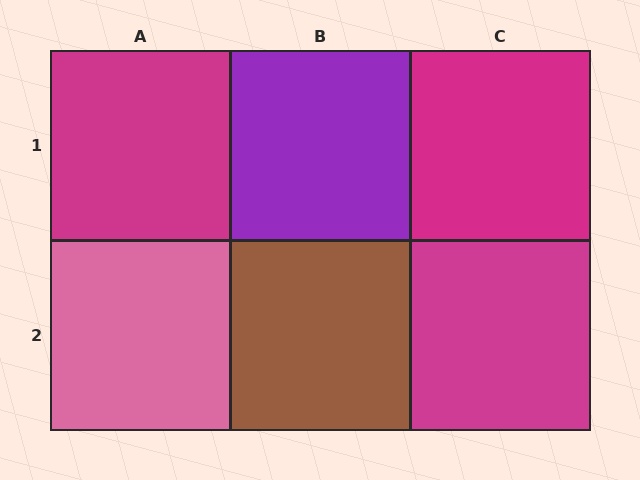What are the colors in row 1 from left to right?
Magenta, purple, magenta.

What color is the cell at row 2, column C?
Magenta.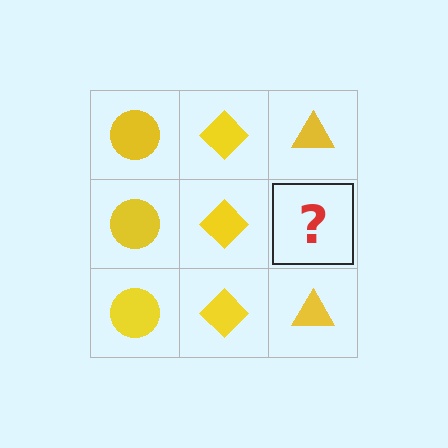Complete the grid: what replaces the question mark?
The question mark should be replaced with a yellow triangle.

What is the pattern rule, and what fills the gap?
The rule is that each column has a consistent shape. The gap should be filled with a yellow triangle.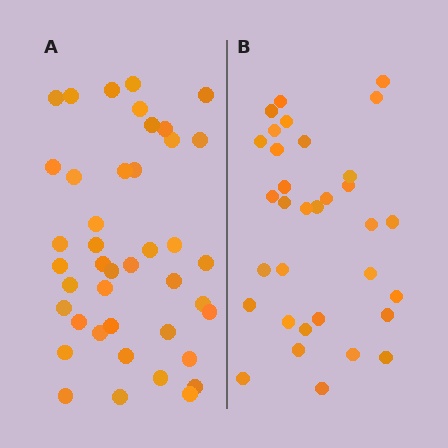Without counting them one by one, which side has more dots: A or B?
Region A (the left region) has more dots.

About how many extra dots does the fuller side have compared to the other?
Region A has roughly 8 or so more dots than region B.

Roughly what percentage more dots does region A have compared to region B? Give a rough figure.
About 25% more.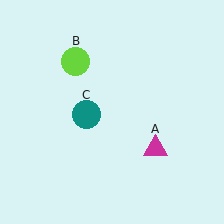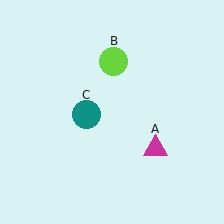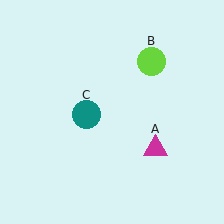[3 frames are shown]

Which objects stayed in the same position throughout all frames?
Magenta triangle (object A) and teal circle (object C) remained stationary.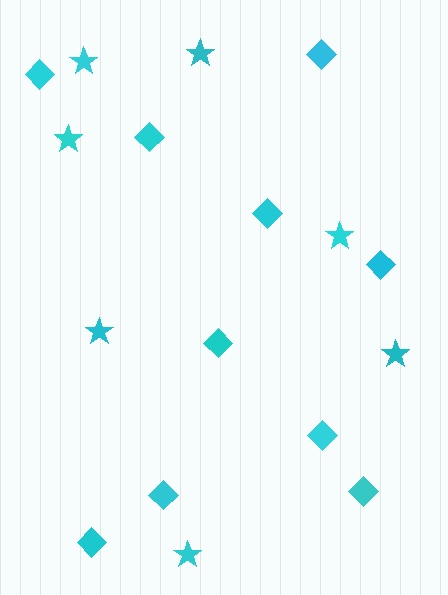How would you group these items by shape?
There are 2 groups: one group of diamonds (10) and one group of stars (7).